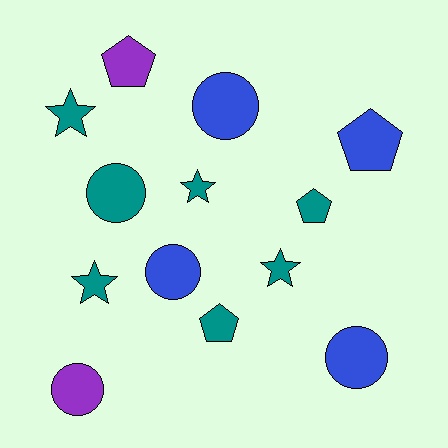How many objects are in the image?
There are 13 objects.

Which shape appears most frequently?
Circle, with 5 objects.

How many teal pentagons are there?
There are 2 teal pentagons.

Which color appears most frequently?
Teal, with 7 objects.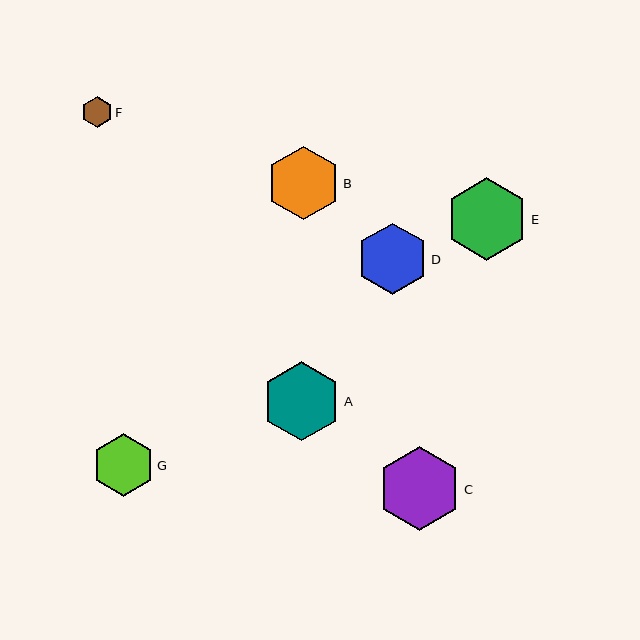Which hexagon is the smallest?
Hexagon F is the smallest with a size of approximately 31 pixels.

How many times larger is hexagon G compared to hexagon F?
Hexagon G is approximately 2.0 times the size of hexagon F.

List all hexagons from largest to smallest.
From largest to smallest: C, E, A, B, D, G, F.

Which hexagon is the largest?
Hexagon C is the largest with a size of approximately 83 pixels.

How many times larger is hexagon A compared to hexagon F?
Hexagon A is approximately 2.6 times the size of hexagon F.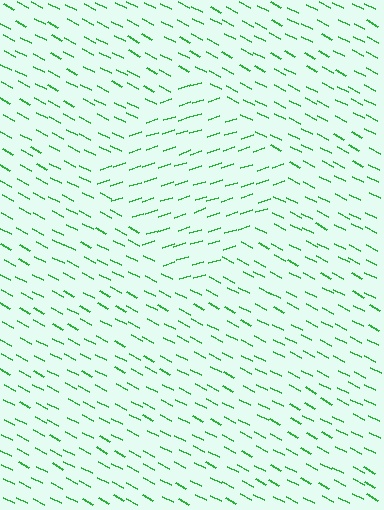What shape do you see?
I see a diamond.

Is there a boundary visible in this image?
Yes, there is a texture boundary formed by a change in line orientation.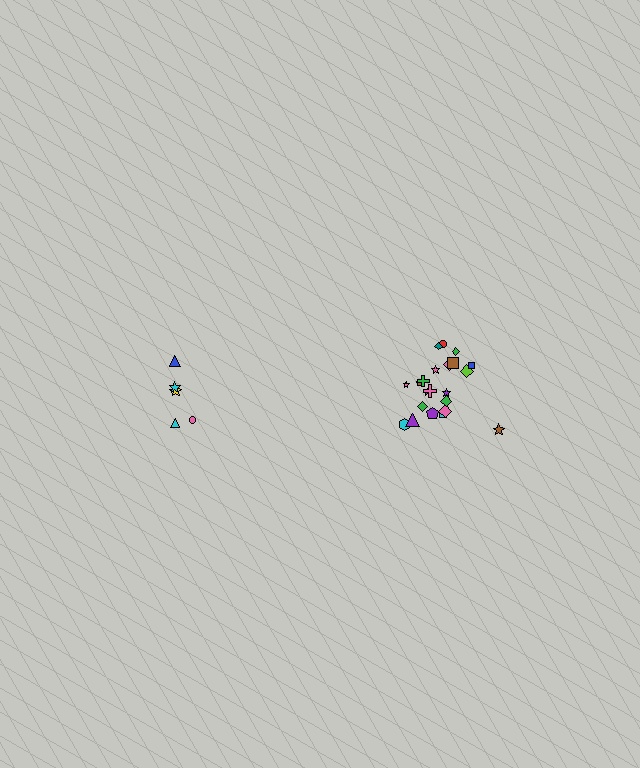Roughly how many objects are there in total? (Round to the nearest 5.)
Roughly 25 objects in total.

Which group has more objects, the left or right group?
The right group.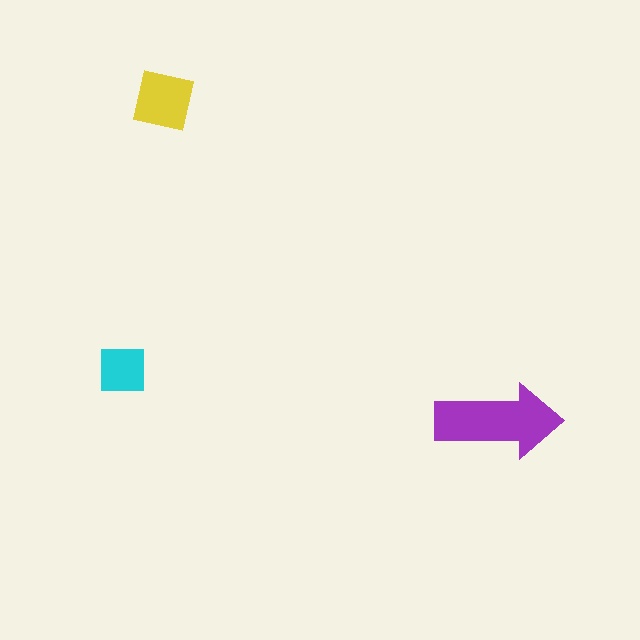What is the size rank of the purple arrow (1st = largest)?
1st.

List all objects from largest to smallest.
The purple arrow, the yellow square, the cyan square.